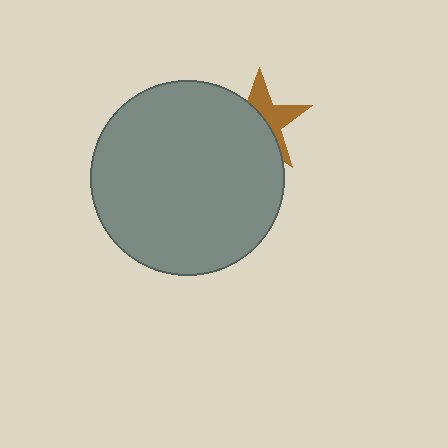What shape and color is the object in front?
The object in front is a gray circle.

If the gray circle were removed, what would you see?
You would see the complete brown star.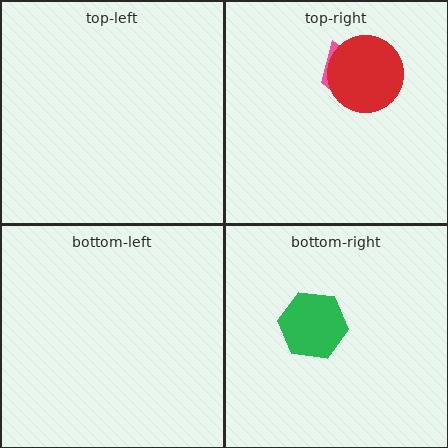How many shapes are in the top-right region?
2.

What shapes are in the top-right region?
The pink trapezoid, the red circle.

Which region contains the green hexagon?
The bottom-right region.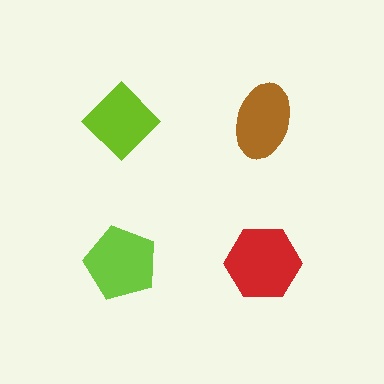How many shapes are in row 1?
2 shapes.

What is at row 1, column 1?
A lime diamond.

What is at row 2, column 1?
A lime pentagon.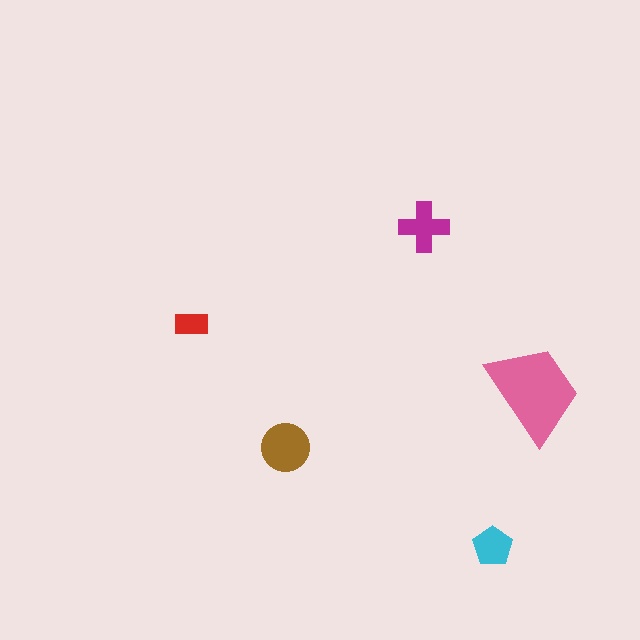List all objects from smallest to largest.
The red rectangle, the cyan pentagon, the magenta cross, the brown circle, the pink trapezoid.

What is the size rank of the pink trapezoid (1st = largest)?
1st.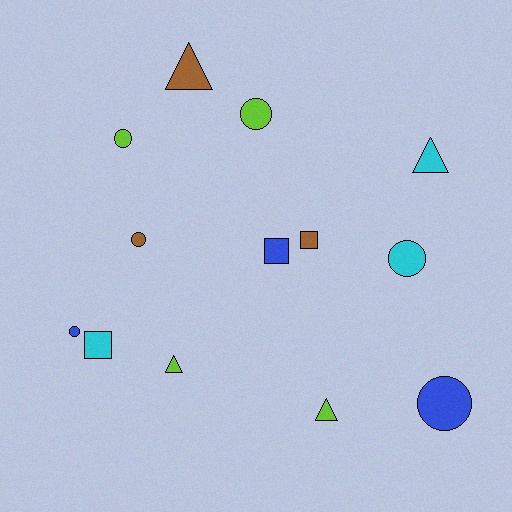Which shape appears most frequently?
Circle, with 6 objects.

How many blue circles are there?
There are 2 blue circles.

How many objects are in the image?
There are 13 objects.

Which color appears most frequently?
Lime, with 4 objects.